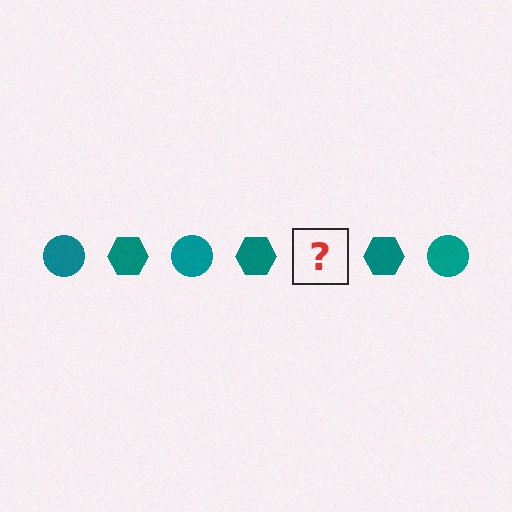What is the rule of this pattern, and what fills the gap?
The rule is that the pattern cycles through circle, hexagon shapes in teal. The gap should be filled with a teal circle.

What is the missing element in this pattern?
The missing element is a teal circle.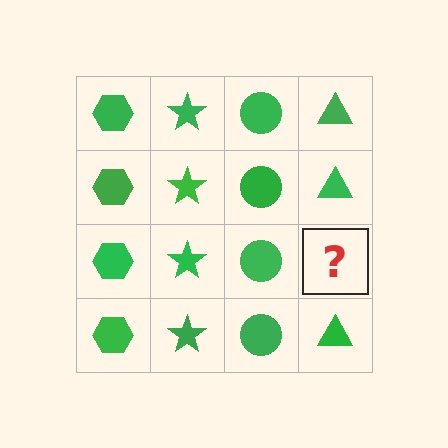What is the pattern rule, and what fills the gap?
The rule is that each column has a consistent shape. The gap should be filled with a green triangle.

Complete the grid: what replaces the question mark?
The question mark should be replaced with a green triangle.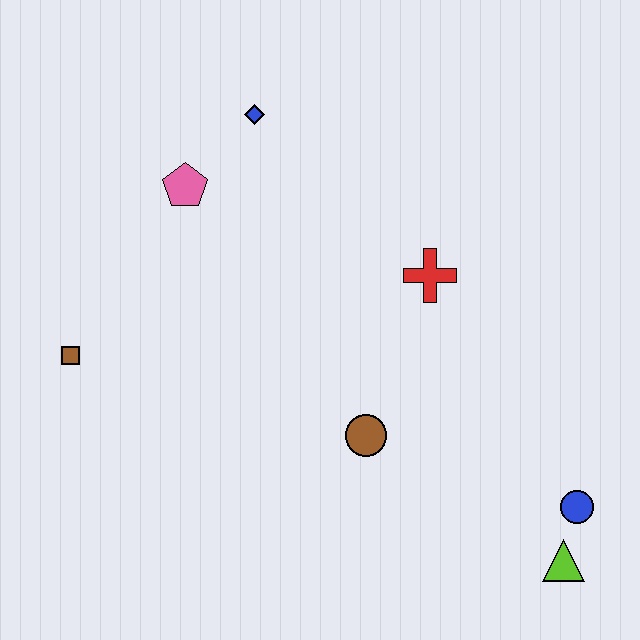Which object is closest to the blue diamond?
The pink pentagon is closest to the blue diamond.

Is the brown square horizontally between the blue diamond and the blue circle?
No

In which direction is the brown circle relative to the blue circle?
The brown circle is to the left of the blue circle.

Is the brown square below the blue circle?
No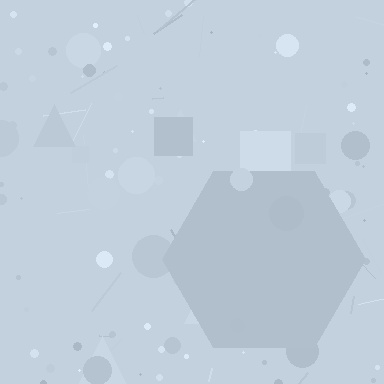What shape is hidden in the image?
A hexagon is hidden in the image.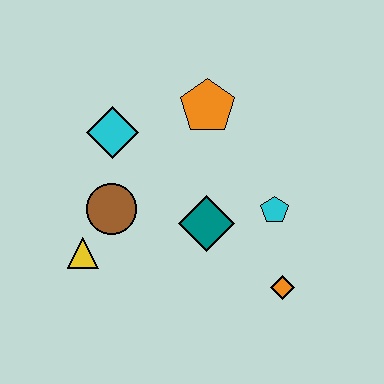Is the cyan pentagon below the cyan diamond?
Yes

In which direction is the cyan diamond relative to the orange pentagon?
The cyan diamond is to the left of the orange pentagon.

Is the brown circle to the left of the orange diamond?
Yes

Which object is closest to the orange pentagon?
The cyan diamond is closest to the orange pentagon.